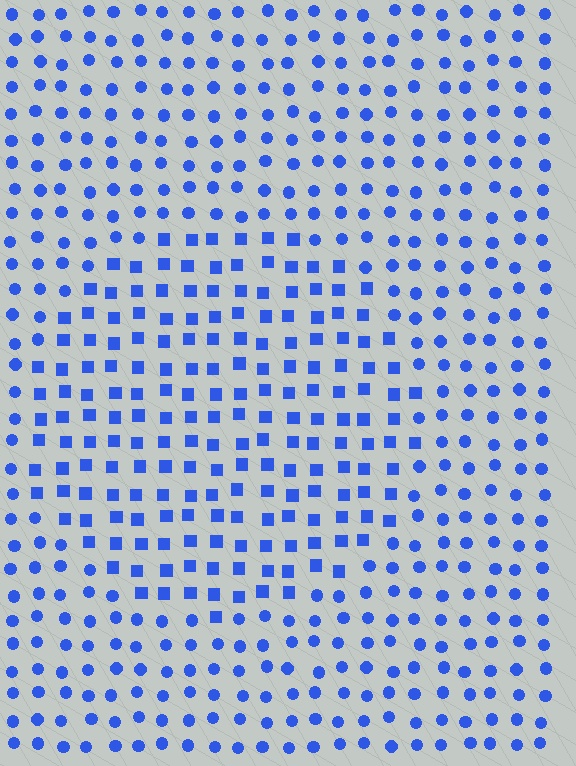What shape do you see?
I see a circle.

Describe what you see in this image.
The image is filled with small blue elements arranged in a uniform grid. A circle-shaped region contains squares, while the surrounding area contains circles. The boundary is defined purely by the change in element shape.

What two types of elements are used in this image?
The image uses squares inside the circle region and circles outside it.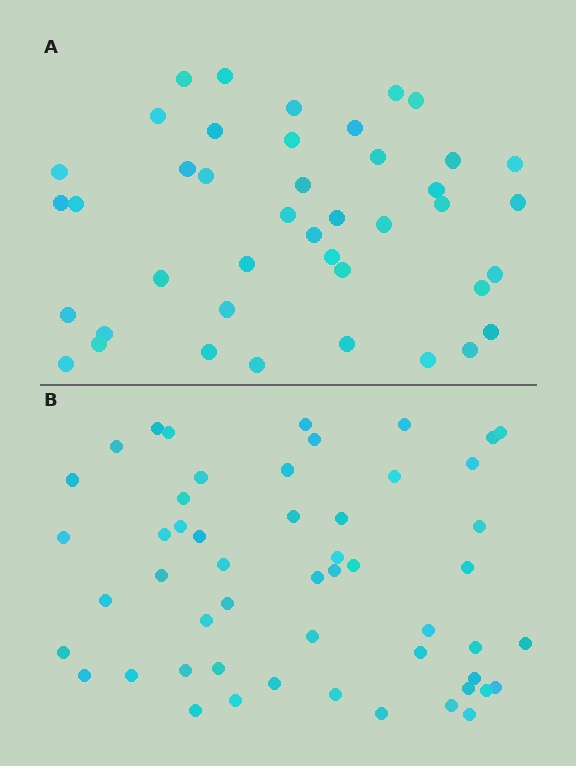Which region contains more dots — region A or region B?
Region B (the bottom region) has more dots.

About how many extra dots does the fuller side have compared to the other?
Region B has roughly 10 or so more dots than region A.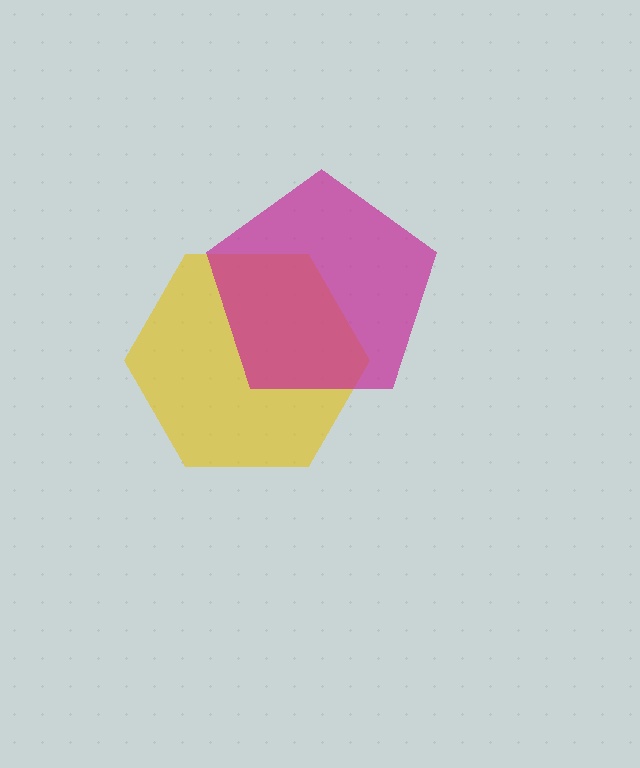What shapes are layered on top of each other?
The layered shapes are: a yellow hexagon, a magenta pentagon.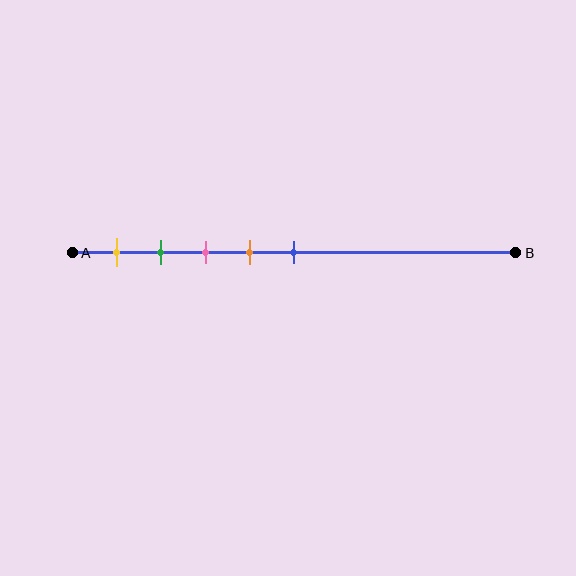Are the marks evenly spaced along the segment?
Yes, the marks are approximately evenly spaced.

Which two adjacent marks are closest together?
The green and pink marks are the closest adjacent pair.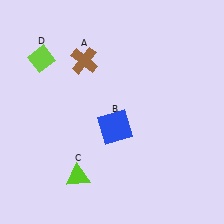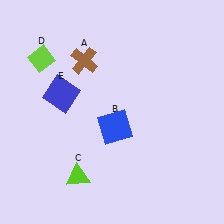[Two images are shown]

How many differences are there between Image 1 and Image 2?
There is 1 difference between the two images.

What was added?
A blue square (E) was added in Image 2.